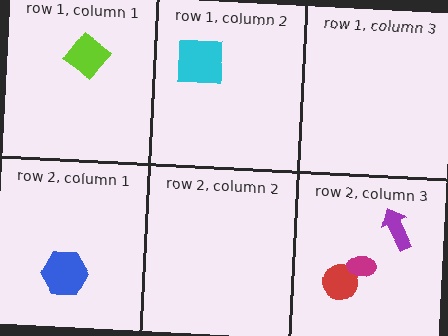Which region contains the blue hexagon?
The row 2, column 1 region.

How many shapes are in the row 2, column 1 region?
1.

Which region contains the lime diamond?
The row 1, column 1 region.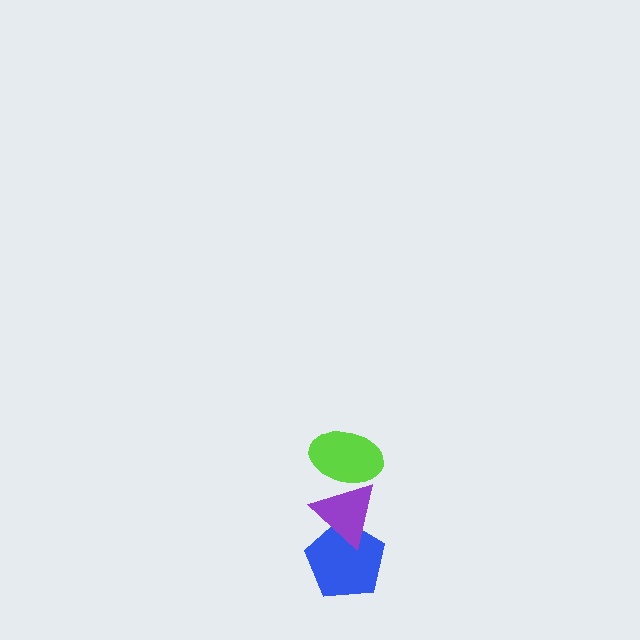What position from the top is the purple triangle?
The purple triangle is 2nd from the top.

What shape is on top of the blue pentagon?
The purple triangle is on top of the blue pentagon.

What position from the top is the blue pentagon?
The blue pentagon is 3rd from the top.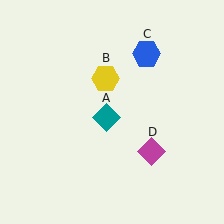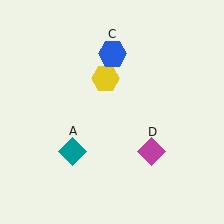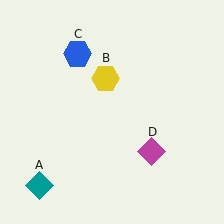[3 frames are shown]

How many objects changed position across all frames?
2 objects changed position: teal diamond (object A), blue hexagon (object C).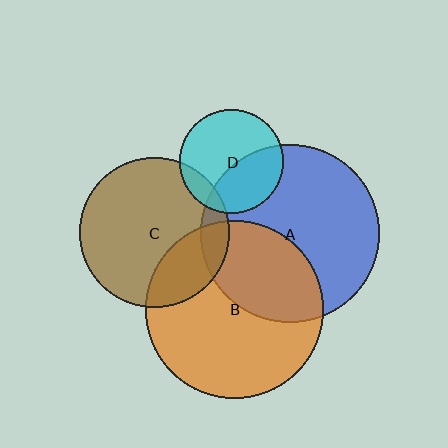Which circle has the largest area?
Circle A (blue).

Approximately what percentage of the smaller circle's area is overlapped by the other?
Approximately 25%.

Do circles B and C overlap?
Yes.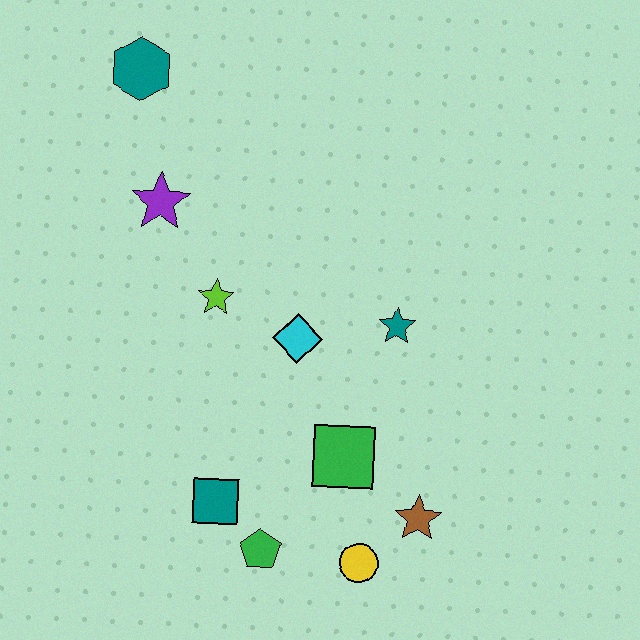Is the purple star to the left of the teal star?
Yes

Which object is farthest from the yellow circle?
The teal hexagon is farthest from the yellow circle.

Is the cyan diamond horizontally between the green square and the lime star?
Yes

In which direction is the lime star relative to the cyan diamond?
The lime star is to the left of the cyan diamond.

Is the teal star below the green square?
No